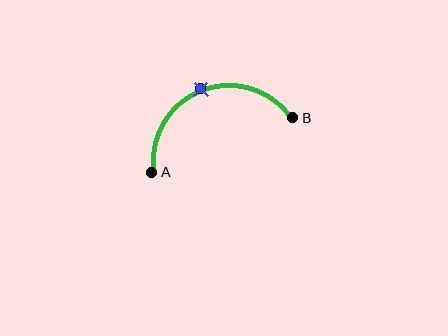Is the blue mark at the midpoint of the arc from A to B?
Yes. The blue mark lies on the arc at equal arc-length from both A and B — it is the arc midpoint.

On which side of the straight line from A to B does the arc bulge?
The arc bulges above the straight line connecting A and B.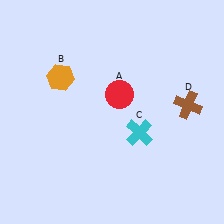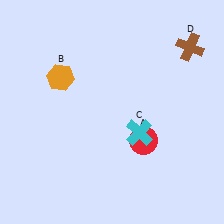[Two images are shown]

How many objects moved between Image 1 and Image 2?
2 objects moved between the two images.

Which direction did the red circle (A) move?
The red circle (A) moved down.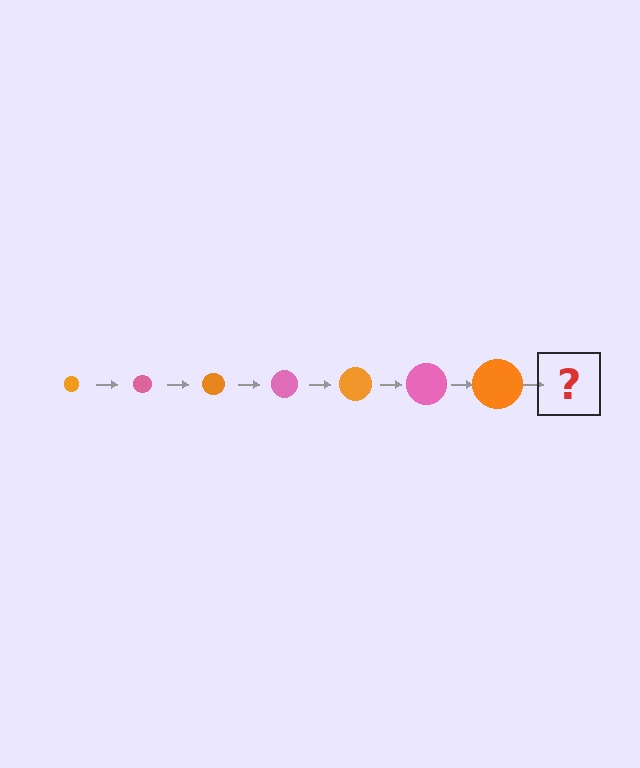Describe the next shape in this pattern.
It should be a pink circle, larger than the previous one.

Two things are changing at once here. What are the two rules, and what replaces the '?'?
The two rules are that the circle grows larger each step and the color cycles through orange and pink. The '?' should be a pink circle, larger than the previous one.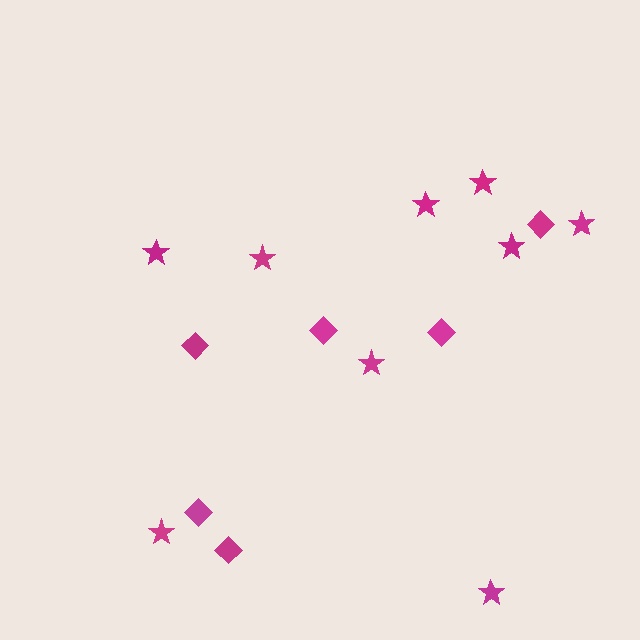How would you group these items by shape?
There are 2 groups: one group of stars (9) and one group of diamonds (6).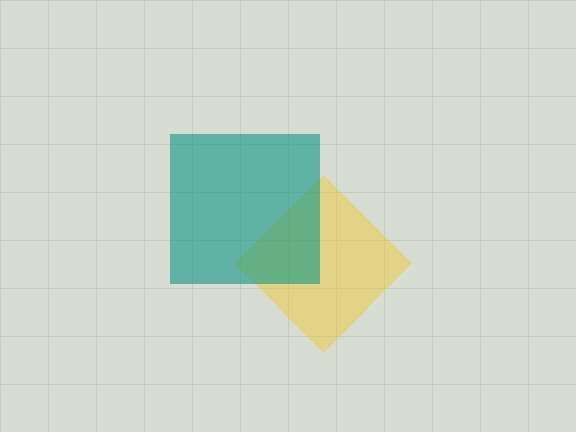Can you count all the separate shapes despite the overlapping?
Yes, there are 2 separate shapes.